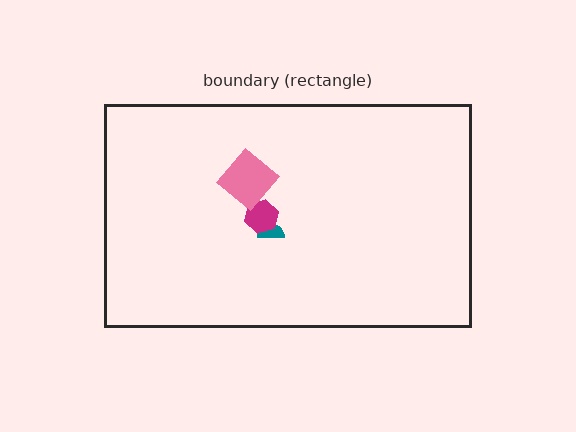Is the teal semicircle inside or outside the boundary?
Inside.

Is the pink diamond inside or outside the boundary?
Inside.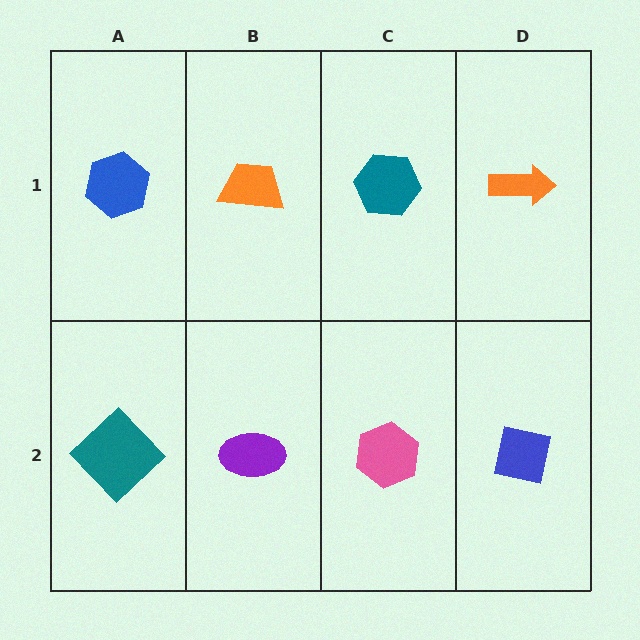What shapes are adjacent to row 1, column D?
A blue square (row 2, column D), a teal hexagon (row 1, column C).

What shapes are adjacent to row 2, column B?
An orange trapezoid (row 1, column B), a teal diamond (row 2, column A), a pink hexagon (row 2, column C).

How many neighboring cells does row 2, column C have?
3.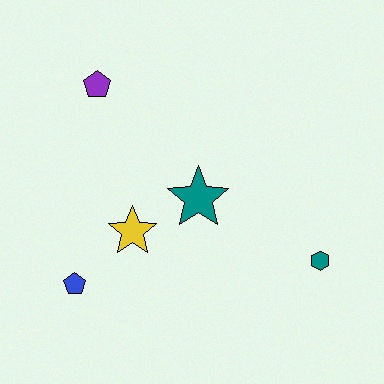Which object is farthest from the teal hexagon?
The purple pentagon is farthest from the teal hexagon.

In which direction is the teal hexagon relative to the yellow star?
The teal hexagon is to the right of the yellow star.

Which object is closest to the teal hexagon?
The teal star is closest to the teal hexagon.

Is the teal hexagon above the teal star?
No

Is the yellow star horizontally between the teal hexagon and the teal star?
No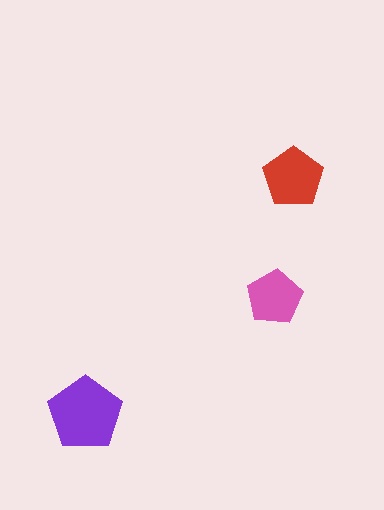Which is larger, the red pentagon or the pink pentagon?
The red one.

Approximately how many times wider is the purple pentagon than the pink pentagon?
About 1.5 times wider.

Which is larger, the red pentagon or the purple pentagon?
The purple one.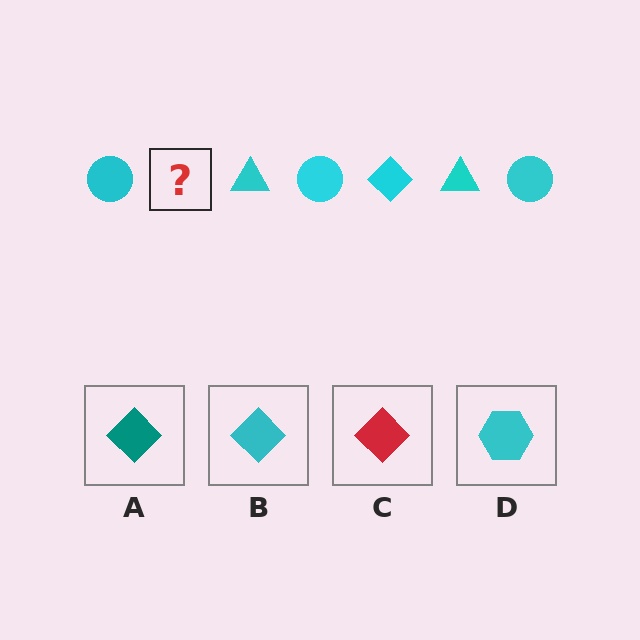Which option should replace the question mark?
Option B.